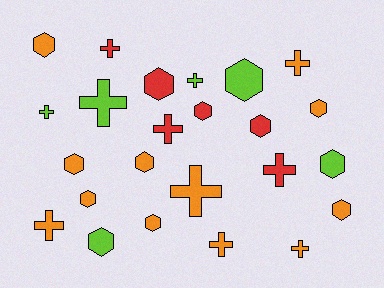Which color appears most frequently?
Orange, with 12 objects.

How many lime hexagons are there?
There are 3 lime hexagons.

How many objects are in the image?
There are 24 objects.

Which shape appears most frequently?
Hexagon, with 13 objects.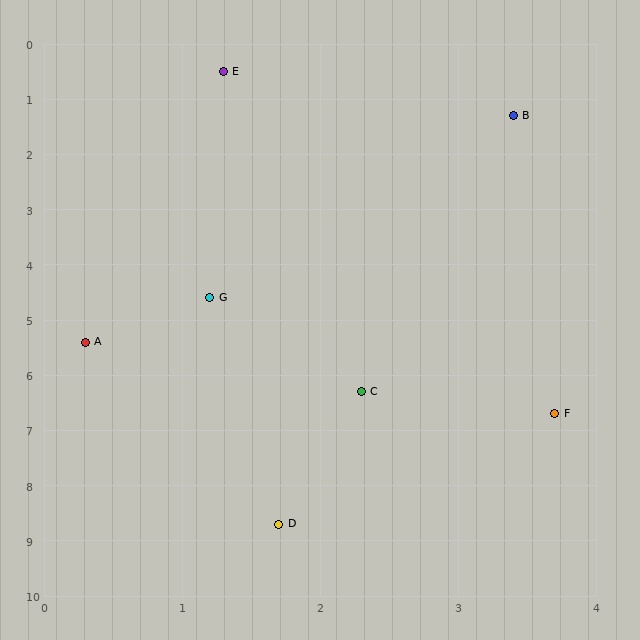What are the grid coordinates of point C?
Point C is at approximately (2.3, 6.3).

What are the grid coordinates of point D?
Point D is at approximately (1.7, 8.7).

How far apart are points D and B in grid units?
Points D and B are about 7.6 grid units apart.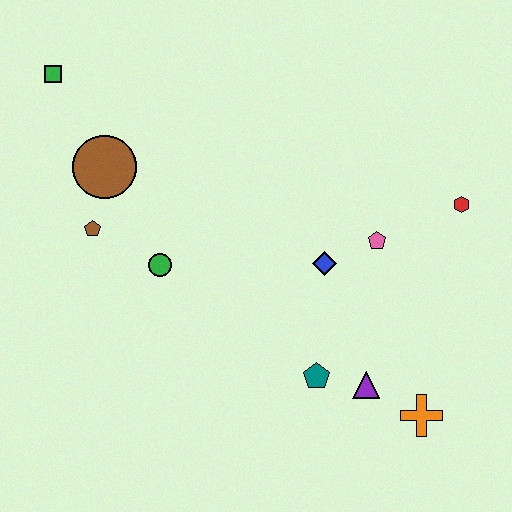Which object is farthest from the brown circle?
The orange cross is farthest from the brown circle.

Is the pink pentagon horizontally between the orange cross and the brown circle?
Yes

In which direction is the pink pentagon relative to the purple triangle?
The pink pentagon is above the purple triangle.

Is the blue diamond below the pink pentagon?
Yes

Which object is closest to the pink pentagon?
The blue diamond is closest to the pink pentagon.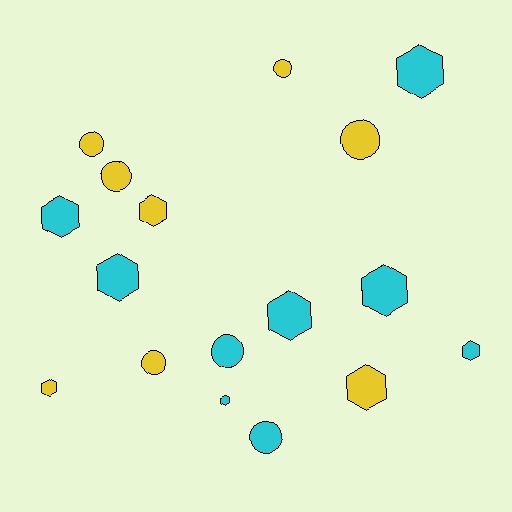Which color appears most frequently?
Cyan, with 9 objects.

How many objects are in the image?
There are 17 objects.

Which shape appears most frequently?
Hexagon, with 10 objects.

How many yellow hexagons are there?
There are 3 yellow hexagons.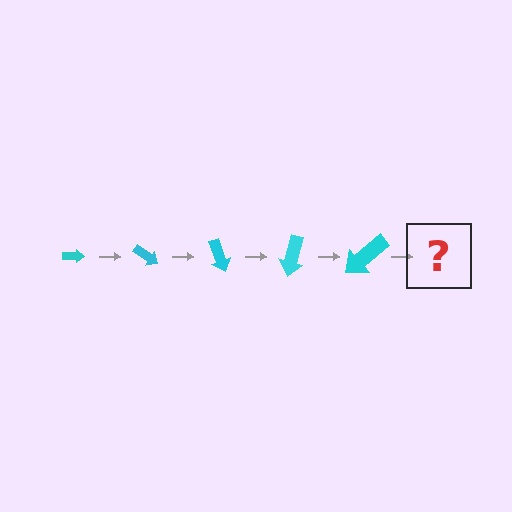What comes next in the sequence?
The next element should be an arrow, larger than the previous one and rotated 175 degrees from the start.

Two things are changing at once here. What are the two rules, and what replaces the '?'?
The two rules are that the arrow grows larger each step and it rotates 35 degrees each step. The '?' should be an arrow, larger than the previous one and rotated 175 degrees from the start.